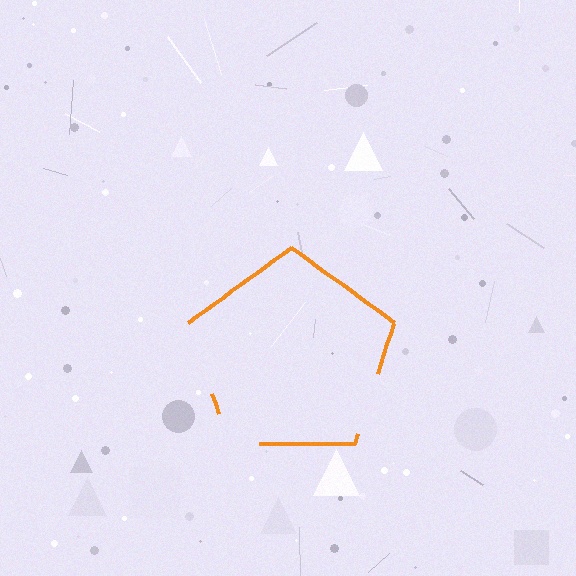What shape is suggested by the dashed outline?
The dashed outline suggests a pentagon.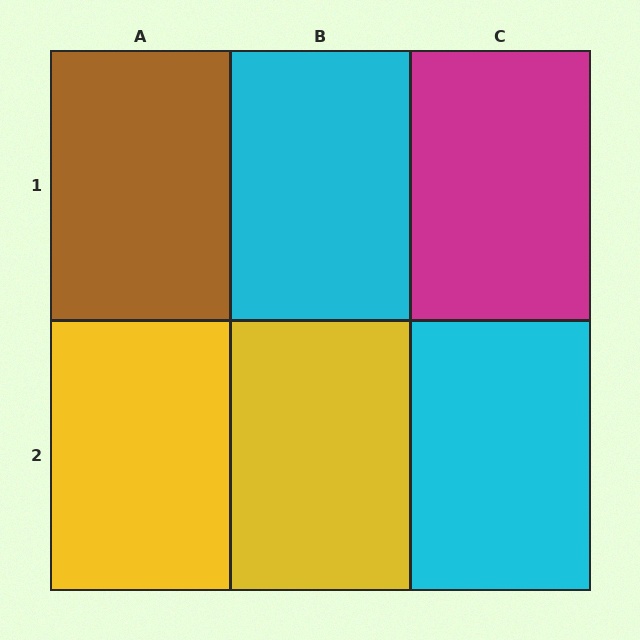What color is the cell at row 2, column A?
Yellow.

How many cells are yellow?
2 cells are yellow.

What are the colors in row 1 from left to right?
Brown, cyan, magenta.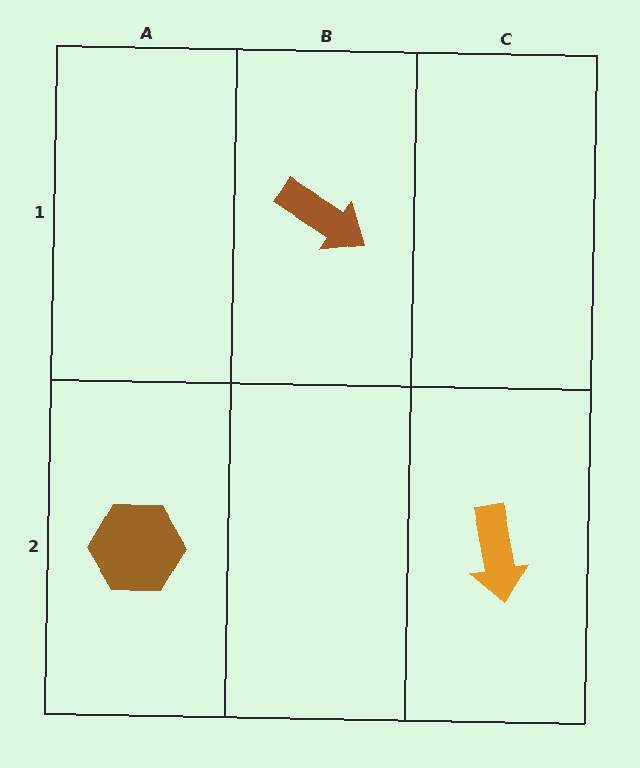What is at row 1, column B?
A brown arrow.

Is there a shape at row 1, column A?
No, that cell is empty.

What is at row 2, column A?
A brown hexagon.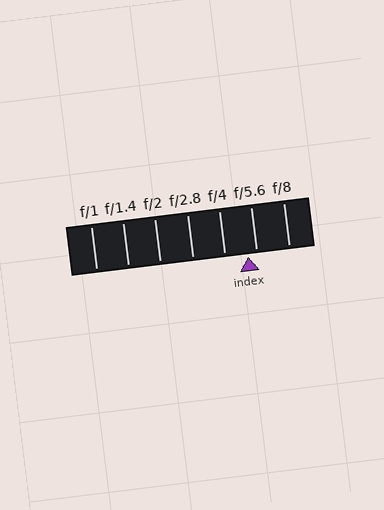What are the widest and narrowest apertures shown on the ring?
The widest aperture shown is f/1 and the narrowest is f/8.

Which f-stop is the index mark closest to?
The index mark is closest to f/5.6.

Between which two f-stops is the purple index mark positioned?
The index mark is between f/4 and f/5.6.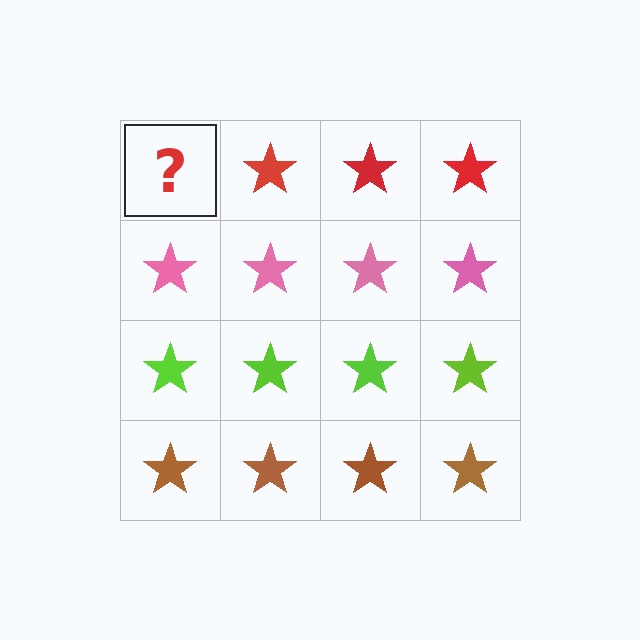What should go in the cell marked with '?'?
The missing cell should contain a red star.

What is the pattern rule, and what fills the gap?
The rule is that each row has a consistent color. The gap should be filled with a red star.